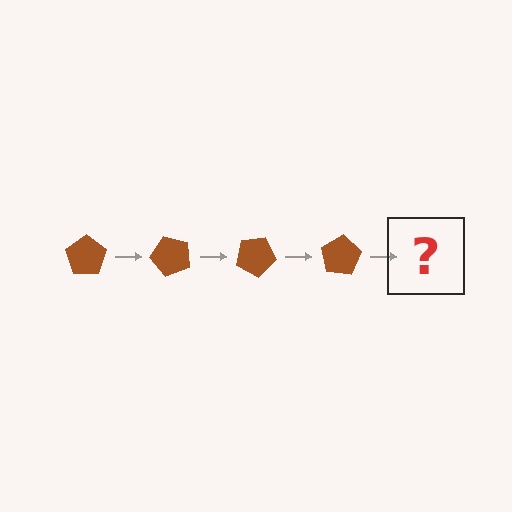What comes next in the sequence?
The next element should be a brown pentagon rotated 200 degrees.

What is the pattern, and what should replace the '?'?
The pattern is that the pentagon rotates 50 degrees each step. The '?' should be a brown pentagon rotated 200 degrees.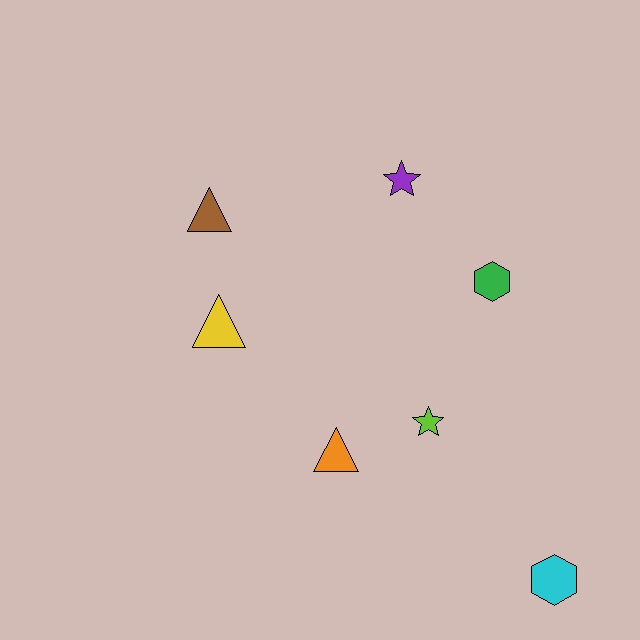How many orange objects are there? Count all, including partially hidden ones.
There is 1 orange object.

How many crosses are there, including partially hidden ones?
There are no crosses.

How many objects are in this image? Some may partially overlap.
There are 7 objects.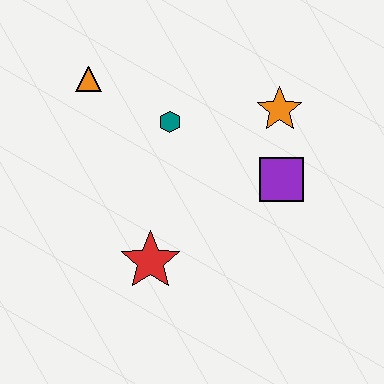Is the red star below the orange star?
Yes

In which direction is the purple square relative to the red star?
The purple square is to the right of the red star.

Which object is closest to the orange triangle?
The teal hexagon is closest to the orange triangle.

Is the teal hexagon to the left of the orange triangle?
No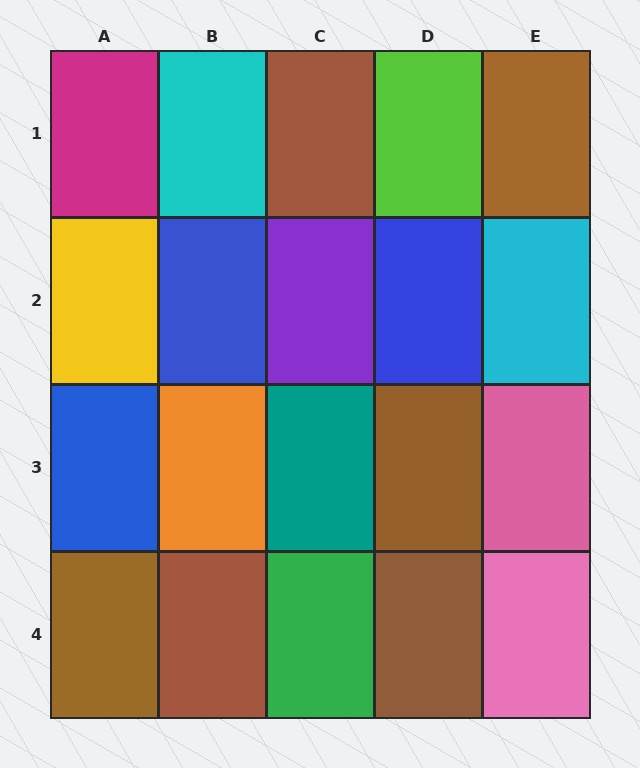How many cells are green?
1 cell is green.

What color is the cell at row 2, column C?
Purple.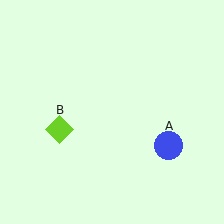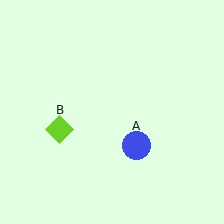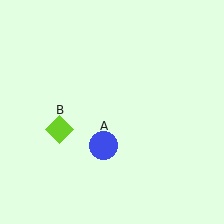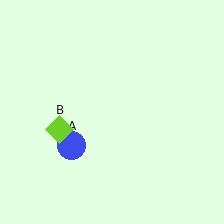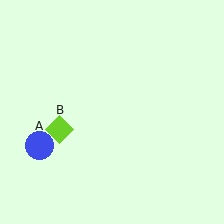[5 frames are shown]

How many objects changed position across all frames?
1 object changed position: blue circle (object A).